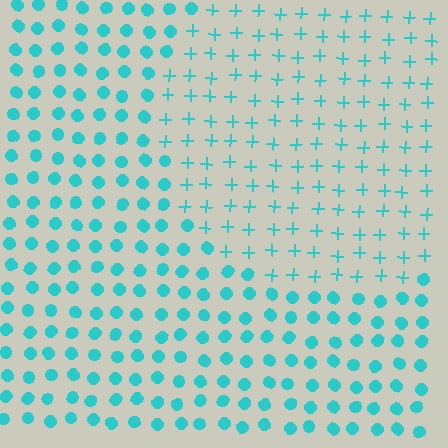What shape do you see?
I see a circle.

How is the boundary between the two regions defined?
The boundary is defined by a change in element shape: plus signs inside vs. circles outside. All elements share the same color and spacing.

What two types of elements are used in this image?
The image uses plus signs inside the circle region and circles outside it.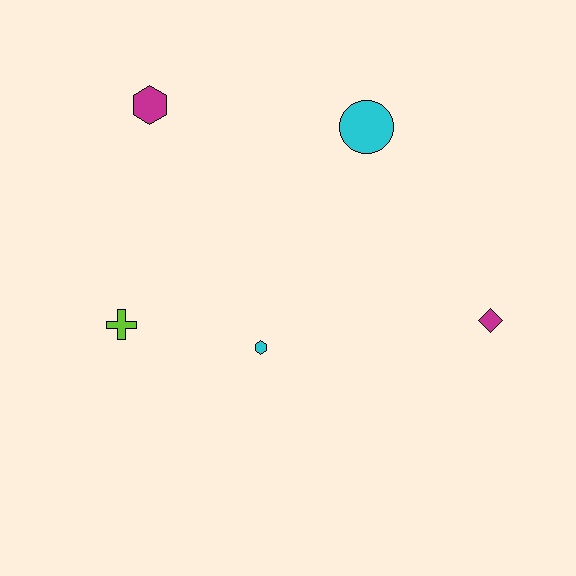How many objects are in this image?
There are 5 objects.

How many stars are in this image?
There are no stars.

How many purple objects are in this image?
There are no purple objects.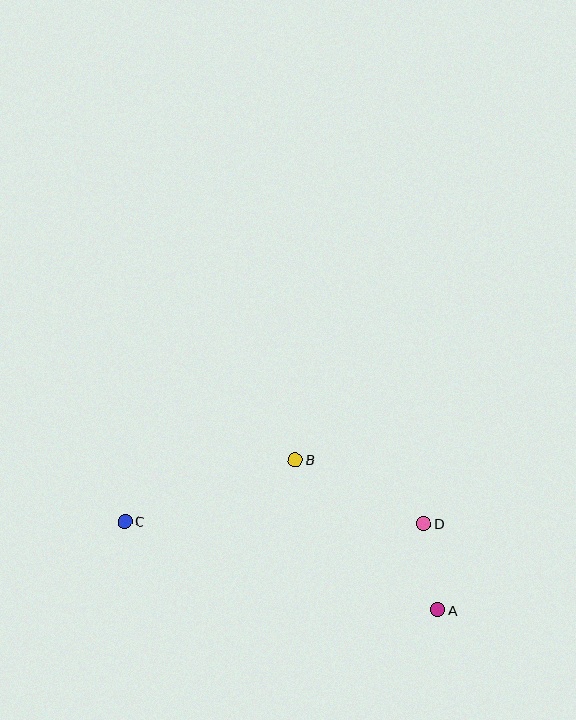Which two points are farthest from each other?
Points A and C are farthest from each other.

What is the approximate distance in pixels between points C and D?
The distance between C and D is approximately 299 pixels.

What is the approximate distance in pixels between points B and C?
The distance between B and C is approximately 181 pixels.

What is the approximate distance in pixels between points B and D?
The distance between B and D is approximately 143 pixels.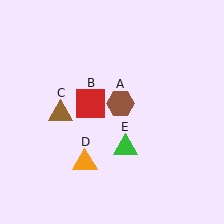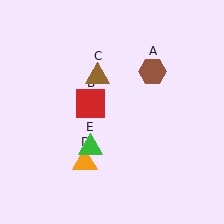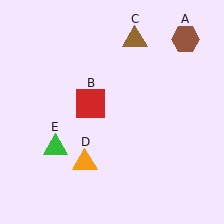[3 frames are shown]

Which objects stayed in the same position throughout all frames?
Red square (object B) and orange triangle (object D) remained stationary.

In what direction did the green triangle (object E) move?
The green triangle (object E) moved left.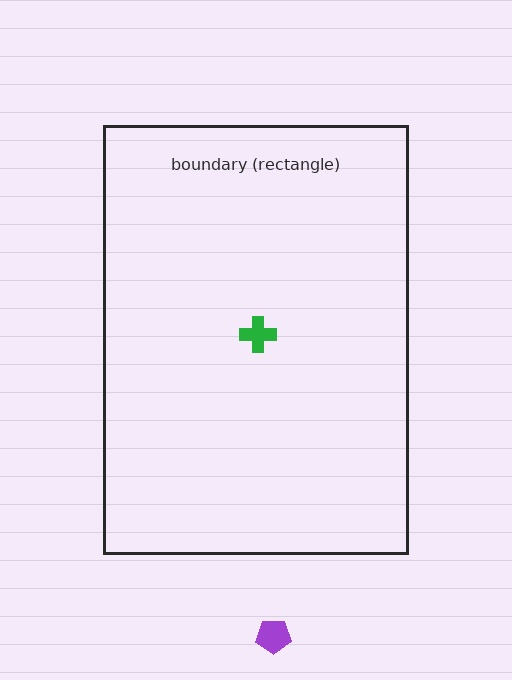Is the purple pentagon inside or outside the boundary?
Outside.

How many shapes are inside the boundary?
1 inside, 1 outside.